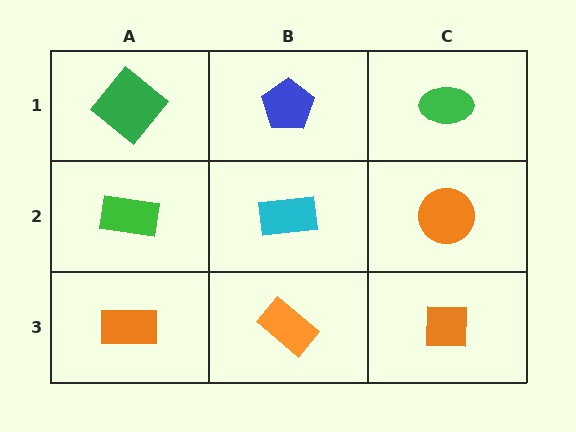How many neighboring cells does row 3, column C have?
2.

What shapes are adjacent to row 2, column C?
A green ellipse (row 1, column C), an orange square (row 3, column C), a cyan rectangle (row 2, column B).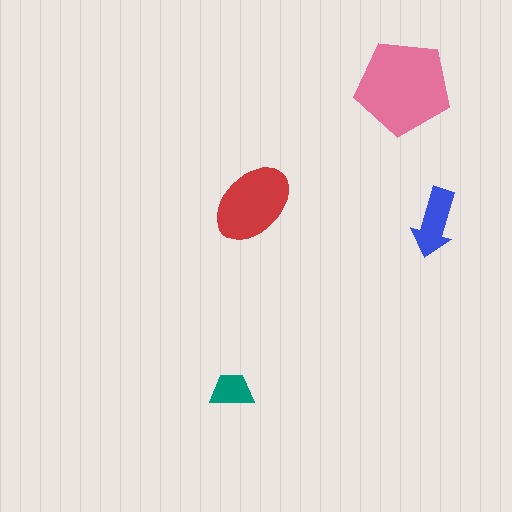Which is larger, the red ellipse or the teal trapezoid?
The red ellipse.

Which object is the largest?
The pink pentagon.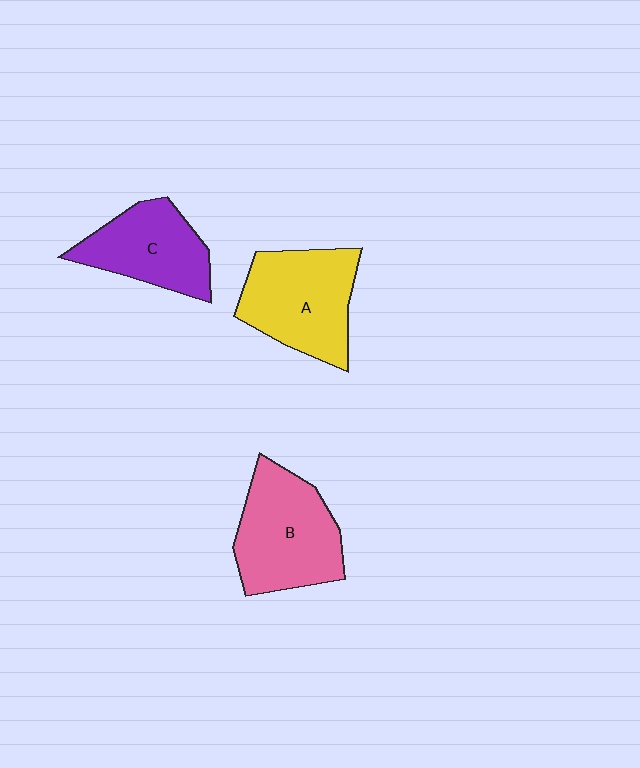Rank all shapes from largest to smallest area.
From largest to smallest: B (pink), A (yellow), C (purple).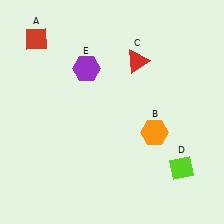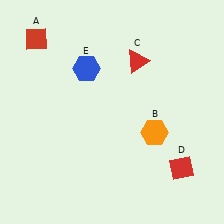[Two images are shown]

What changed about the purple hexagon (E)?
In Image 1, E is purple. In Image 2, it changed to blue.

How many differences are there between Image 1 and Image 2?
There are 2 differences between the two images.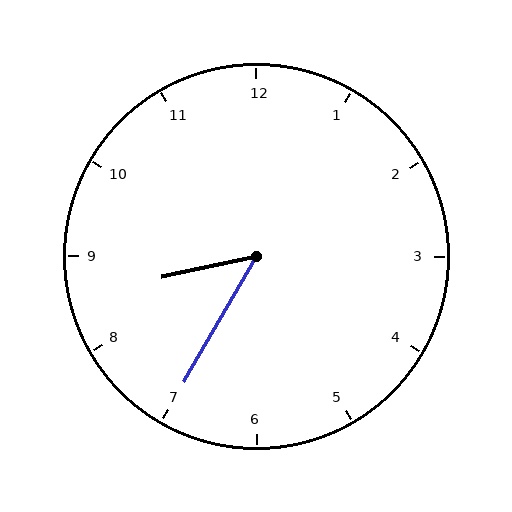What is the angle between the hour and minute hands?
Approximately 48 degrees.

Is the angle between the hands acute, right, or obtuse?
It is acute.